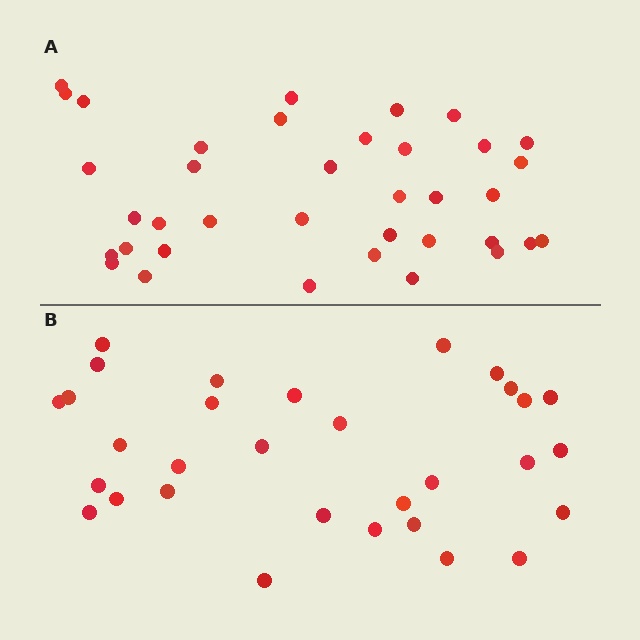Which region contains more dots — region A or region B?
Region A (the top region) has more dots.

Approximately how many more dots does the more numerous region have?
Region A has about 6 more dots than region B.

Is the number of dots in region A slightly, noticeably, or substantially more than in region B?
Region A has only slightly more — the two regions are fairly close. The ratio is roughly 1.2 to 1.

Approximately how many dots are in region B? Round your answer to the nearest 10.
About 30 dots. (The exact count is 31, which rounds to 30.)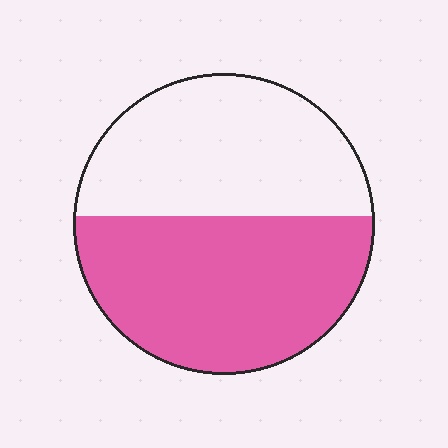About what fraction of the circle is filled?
About one half (1/2).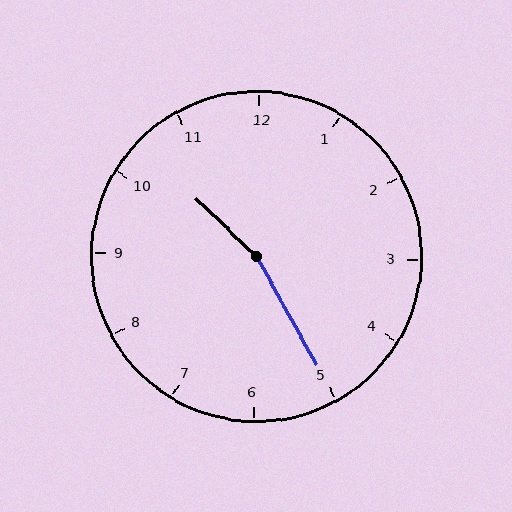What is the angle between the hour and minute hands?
Approximately 162 degrees.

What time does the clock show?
10:25.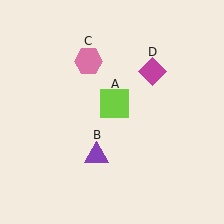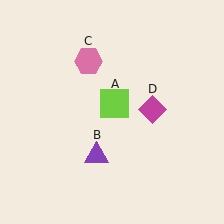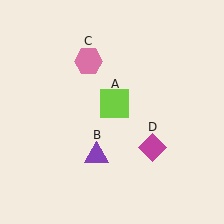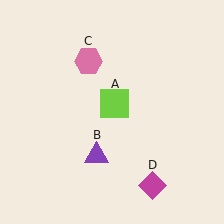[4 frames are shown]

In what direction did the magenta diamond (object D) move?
The magenta diamond (object D) moved down.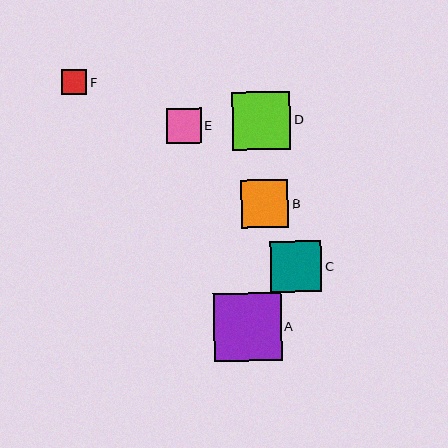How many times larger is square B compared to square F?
Square B is approximately 1.9 times the size of square F.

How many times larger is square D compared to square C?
Square D is approximately 1.1 times the size of square C.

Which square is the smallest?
Square F is the smallest with a size of approximately 25 pixels.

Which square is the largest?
Square A is the largest with a size of approximately 68 pixels.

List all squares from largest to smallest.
From largest to smallest: A, D, C, B, E, F.